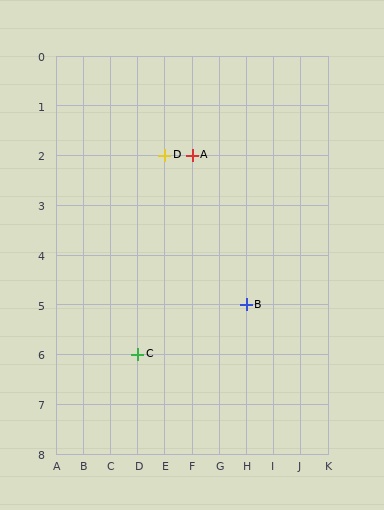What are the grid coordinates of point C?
Point C is at grid coordinates (D, 6).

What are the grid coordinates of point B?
Point B is at grid coordinates (H, 5).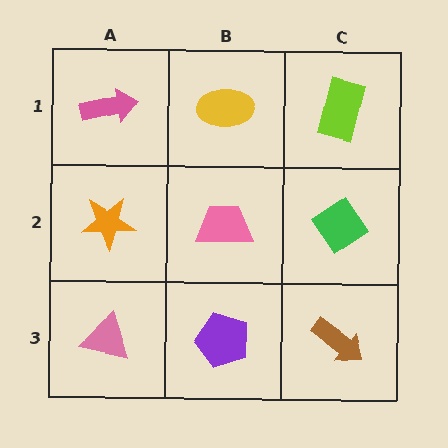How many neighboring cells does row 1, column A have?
2.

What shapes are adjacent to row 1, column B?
A pink trapezoid (row 2, column B), a pink arrow (row 1, column A), a lime rectangle (row 1, column C).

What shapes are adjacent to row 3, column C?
A green diamond (row 2, column C), a purple pentagon (row 3, column B).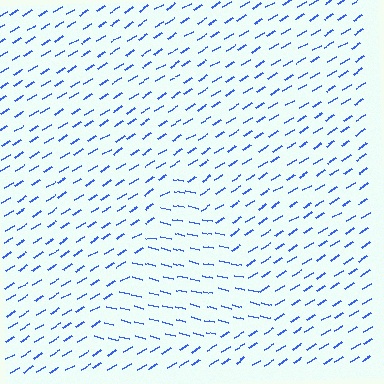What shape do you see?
I see a triangle.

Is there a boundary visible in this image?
Yes, there is a texture boundary formed by a change in line orientation.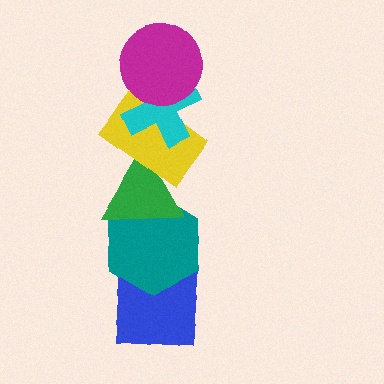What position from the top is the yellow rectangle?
The yellow rectangle is 3rd from the top.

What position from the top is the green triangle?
The green triangle is 4th from the top.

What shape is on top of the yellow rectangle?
The cyan cross is on top of the yellow rectangle.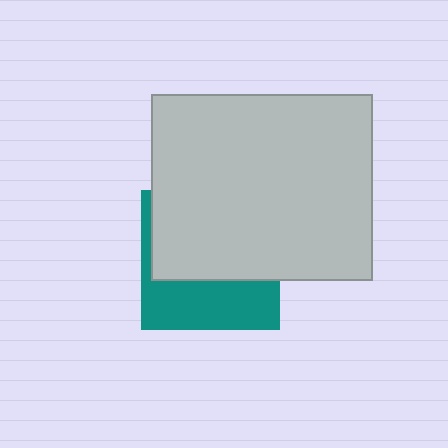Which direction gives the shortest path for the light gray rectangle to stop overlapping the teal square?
Moving up gives the shortest separation.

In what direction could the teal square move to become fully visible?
The teal square could move down. That would shift it out from behind the light gray rectangle entirely.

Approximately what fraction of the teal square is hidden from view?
Roughly 61% of the teal square is hidden behind the light gray rectangle.